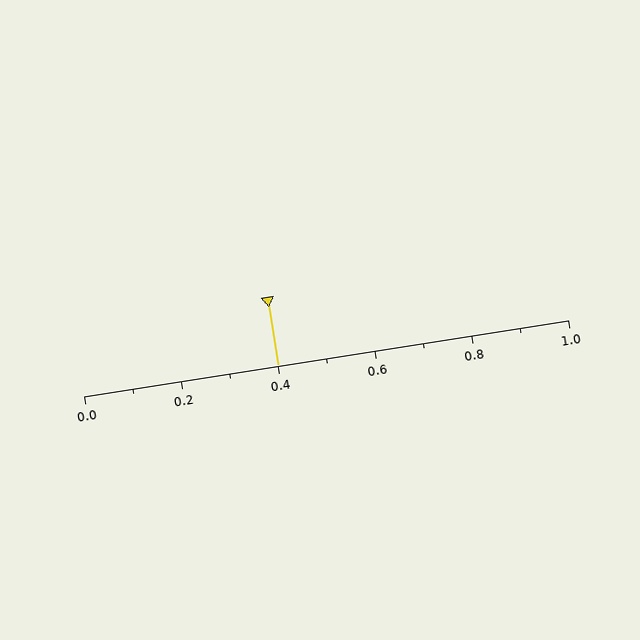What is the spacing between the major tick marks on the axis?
The major ticks are spaced 0.2 apart.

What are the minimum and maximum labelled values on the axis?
The axis runs from 0.0 to 1.0.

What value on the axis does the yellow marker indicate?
The marker indicates approximately 0.4.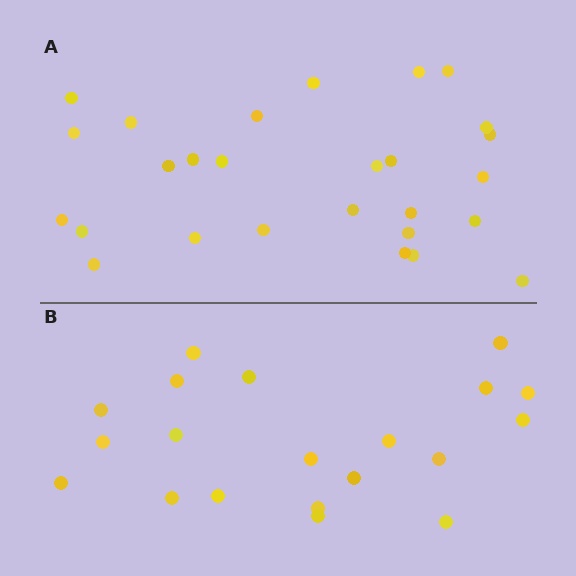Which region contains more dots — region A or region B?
Region A (the top region) has more dots.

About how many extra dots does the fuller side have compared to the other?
Region A has roughly 8 or so more dots than region B.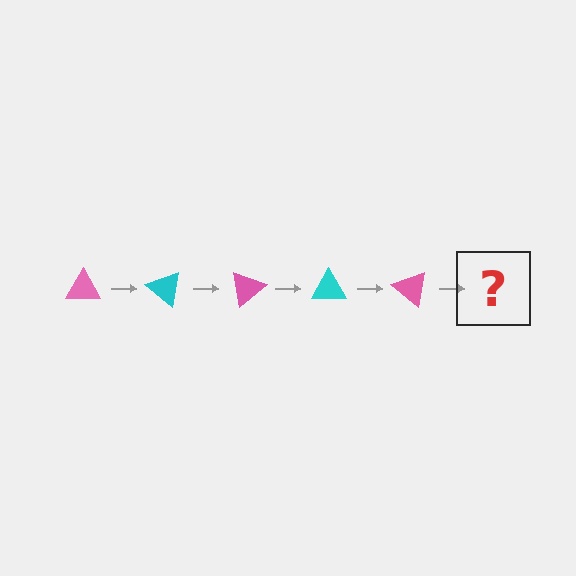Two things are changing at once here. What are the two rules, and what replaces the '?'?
The two rules are that it rotates 40 degrees each step and the color cycles through pink and cyan. The '?' should be a cyan triangle, rotated 200 degrees from the start.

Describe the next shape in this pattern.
It should be a cyan triangle, rotated 200 degrees from the start.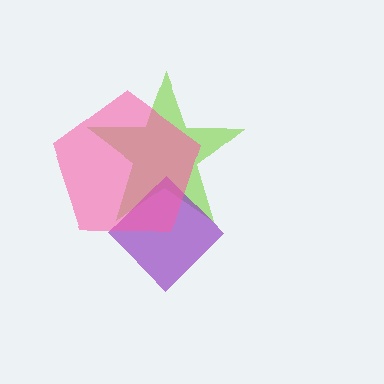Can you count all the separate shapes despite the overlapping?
Yes, there are 3 separate shapes.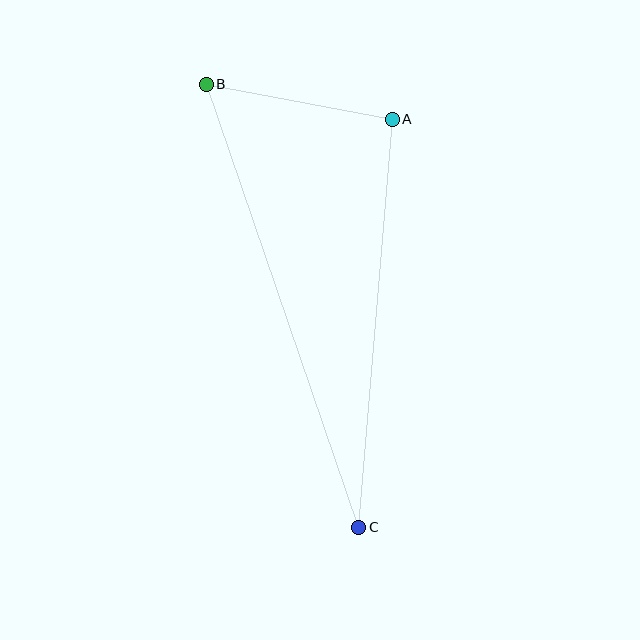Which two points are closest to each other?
Points A and B are closest to each other.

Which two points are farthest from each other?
Points B and C are farthest from each other.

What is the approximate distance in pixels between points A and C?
The distance between A and C is approximately 409 pixels.